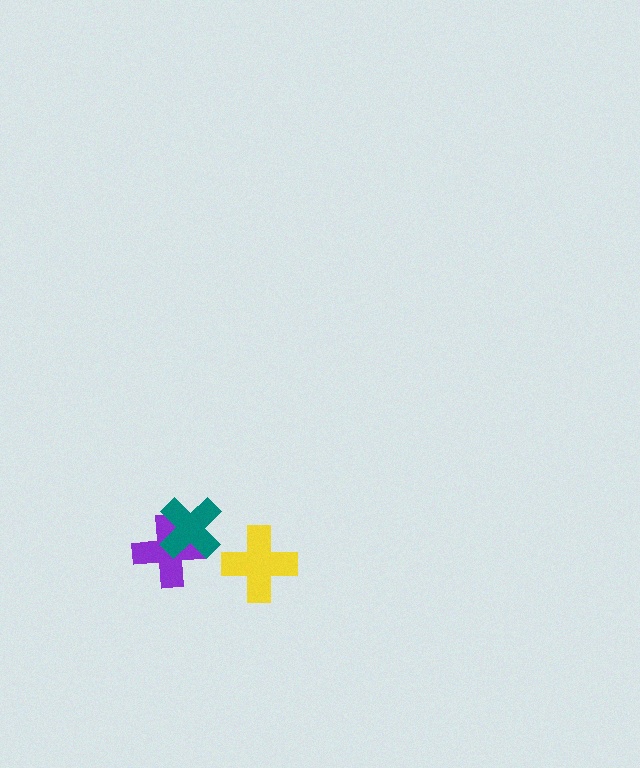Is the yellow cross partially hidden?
No, no other shape covers it.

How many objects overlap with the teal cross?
1 object overlaps with the teal cross.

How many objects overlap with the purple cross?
1 object overlaps with the purple cross.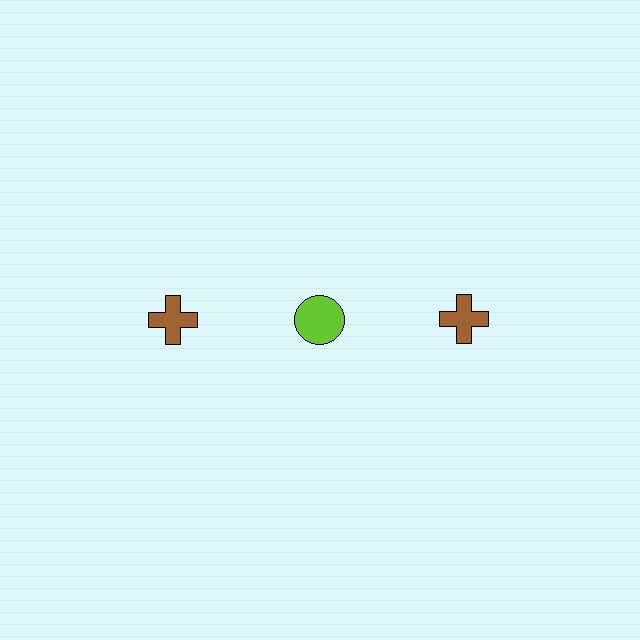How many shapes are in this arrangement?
There are 3 shapes arranged in a grid pattern.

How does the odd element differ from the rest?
It differs in both color (lime instead of brown) and shape (circle instead of cross).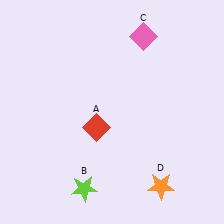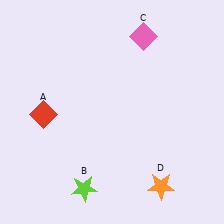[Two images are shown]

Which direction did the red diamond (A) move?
The red diamond (A) moved left.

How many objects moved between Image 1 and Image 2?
1 object moved between the two images.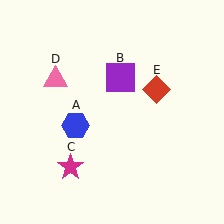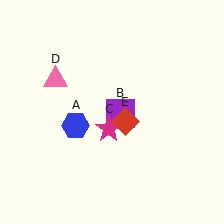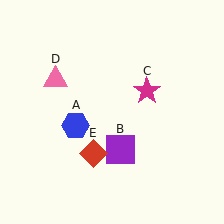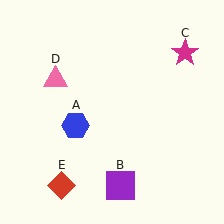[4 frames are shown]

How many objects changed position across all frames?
3 objects changed position: purple square (object B), magenta star (object C), red diamond (object E).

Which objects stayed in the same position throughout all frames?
Blue hexagon (object A) and pink triangle (object D) remained stationary.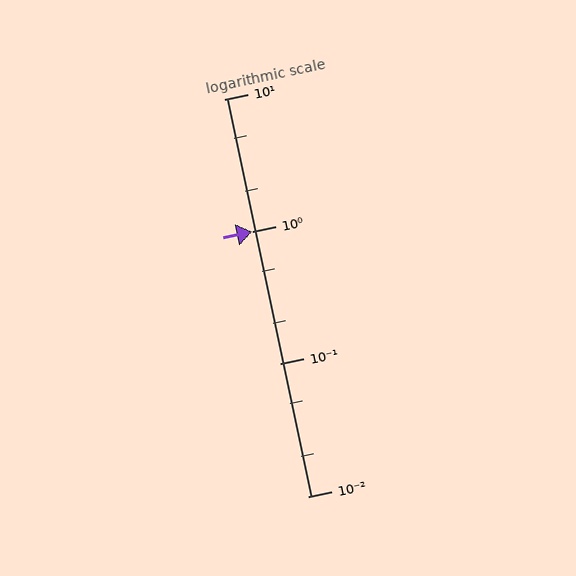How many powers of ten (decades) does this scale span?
The scale spans 3 decades, from 0.01 to 10.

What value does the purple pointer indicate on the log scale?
The pointer indicates approximately 0.99.